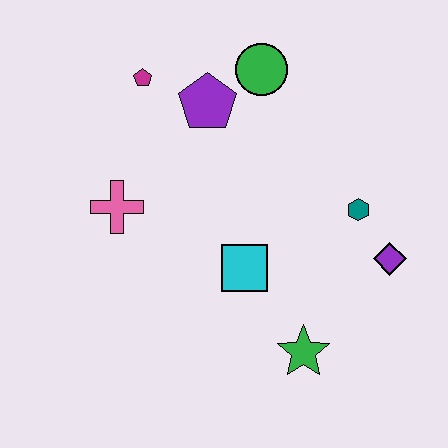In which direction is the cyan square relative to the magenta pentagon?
The cyan square is below the magenta pentagon.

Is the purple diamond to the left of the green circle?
No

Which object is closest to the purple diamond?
The teal hexagon is closest to the purple diamond.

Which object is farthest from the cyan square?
The magenta pentagon is farthest from the cyan square.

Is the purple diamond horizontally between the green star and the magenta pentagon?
No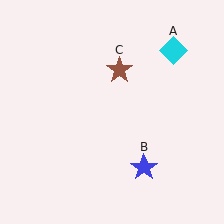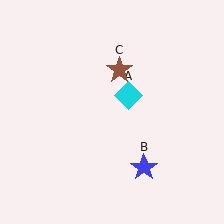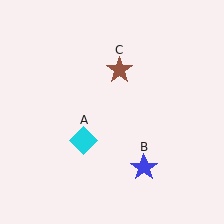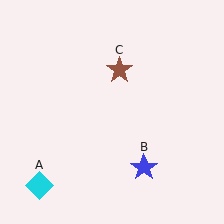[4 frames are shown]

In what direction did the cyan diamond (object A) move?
The cyan diamond (object A) moved down and to the left.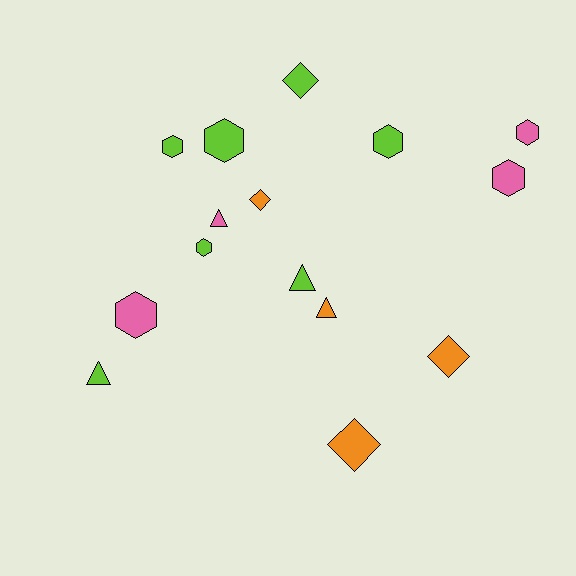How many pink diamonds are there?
There are no pink diamonds.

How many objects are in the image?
There are 15 objects.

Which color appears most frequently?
Lime, with 7 objects.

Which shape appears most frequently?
Hexagon, with 7 objects.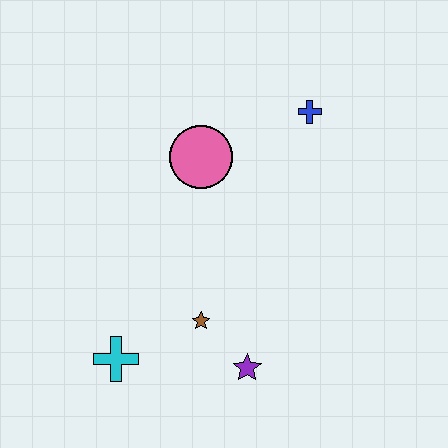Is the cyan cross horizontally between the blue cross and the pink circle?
No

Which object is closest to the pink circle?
The blue cross is closest to the pink circle.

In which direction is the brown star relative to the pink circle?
The brown star is below the pink circle.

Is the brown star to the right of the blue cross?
No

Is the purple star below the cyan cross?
Yes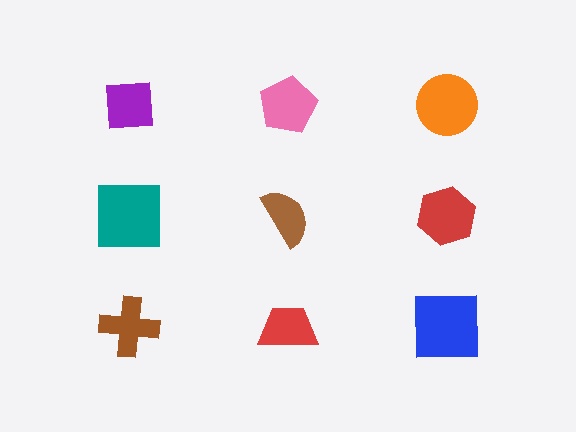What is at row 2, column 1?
A teal square.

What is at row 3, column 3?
A blue square.